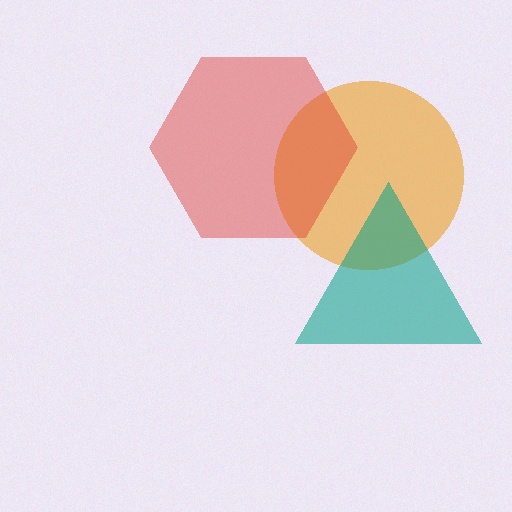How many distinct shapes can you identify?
There are 3 distinct shapes: an orange circle, a red hexagon, a teal triangle.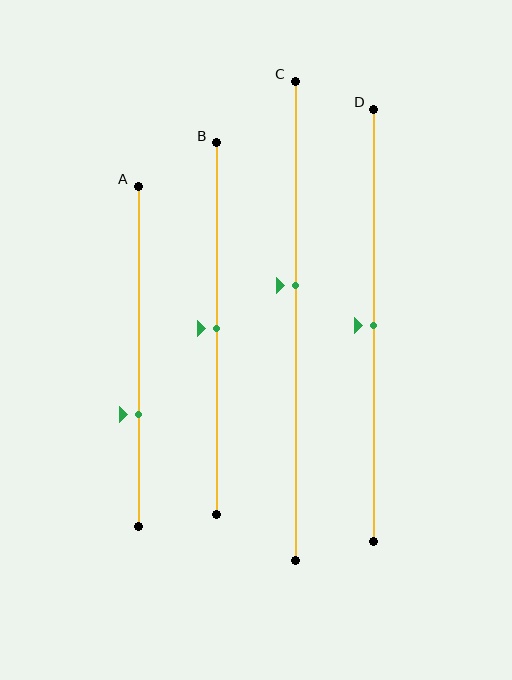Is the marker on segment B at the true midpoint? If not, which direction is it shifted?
Yes, the marker on segment B is at the true midpoint.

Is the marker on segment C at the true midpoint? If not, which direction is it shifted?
No, the marker on segment C is shifted upward by about 7% of the segment length.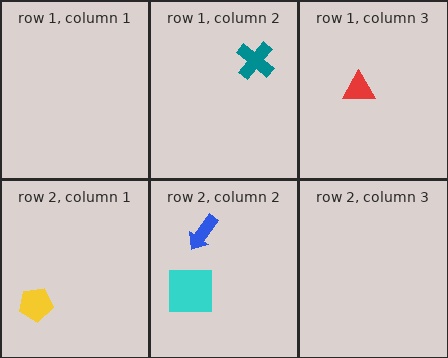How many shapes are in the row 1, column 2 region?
1.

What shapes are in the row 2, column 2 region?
The blue arrow, the cyan square.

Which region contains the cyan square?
The row 2, column 2 region.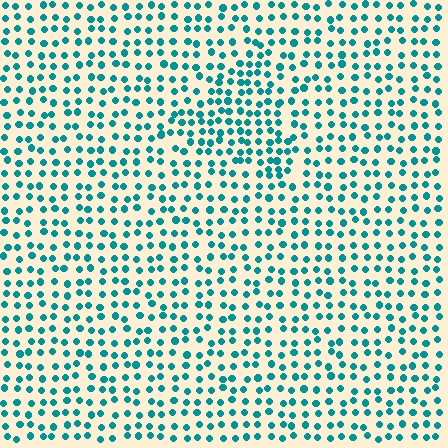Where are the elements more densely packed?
The elements are more densely packed inside the triangle boundary.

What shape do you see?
I see a triangle.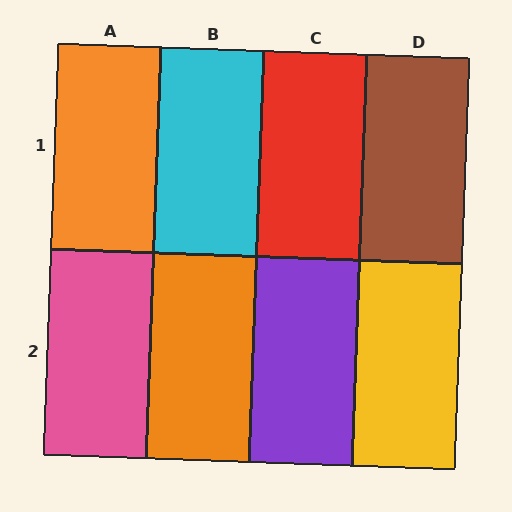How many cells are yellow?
1 cell is yellow.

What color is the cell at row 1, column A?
Orange.